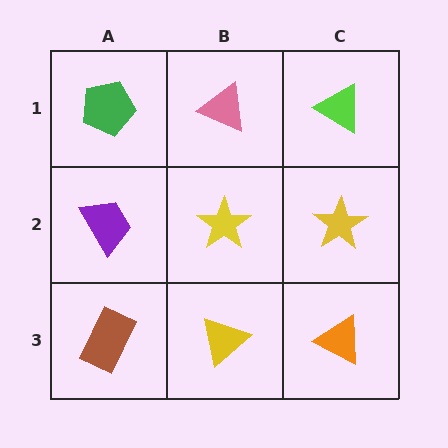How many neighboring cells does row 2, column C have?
3.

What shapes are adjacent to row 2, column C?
A lime triangle (row 1, column C), an orange triangle (row 3, column C), a yellow star (row 2, column B).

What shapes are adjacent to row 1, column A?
A purple trapezoid (row 2, column A), a pink triangle (row 1, column B).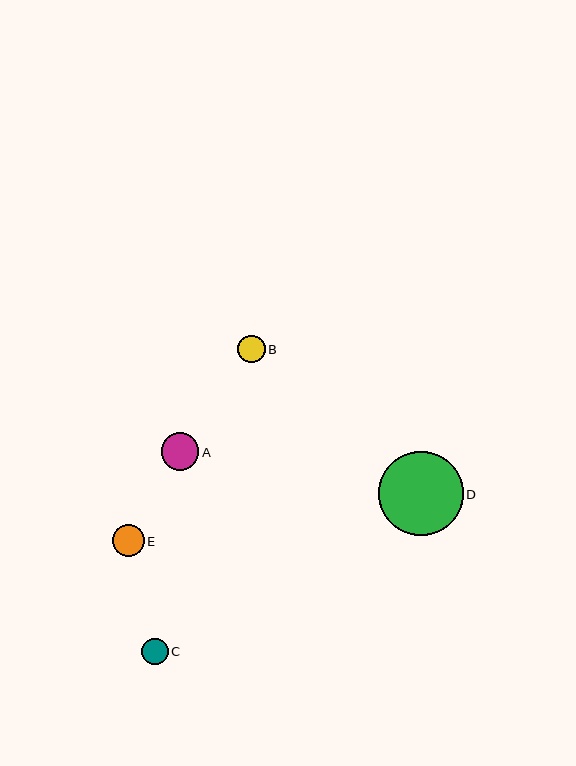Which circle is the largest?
Circle D is the largest with a size of approximately 84 pixels.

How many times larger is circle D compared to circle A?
Circle D is approximately 2.3 times the size of circle A.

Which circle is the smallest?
Circle C is the smallest with a size of approximately 26 pixels.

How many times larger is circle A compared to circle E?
Circle A is approximately 1.2 times the size of circle E.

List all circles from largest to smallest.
From largest to smallest: D, A, E, B, C.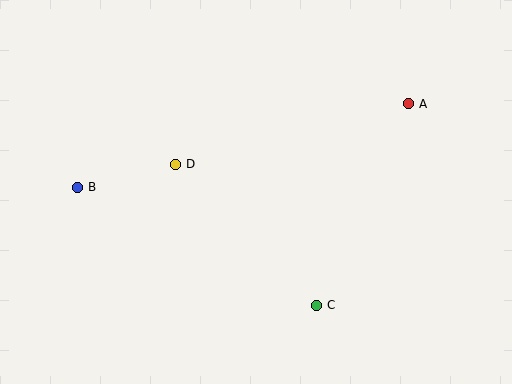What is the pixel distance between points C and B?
The distance between C and B is 267 pixels.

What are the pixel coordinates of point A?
Point A is at (409, 104).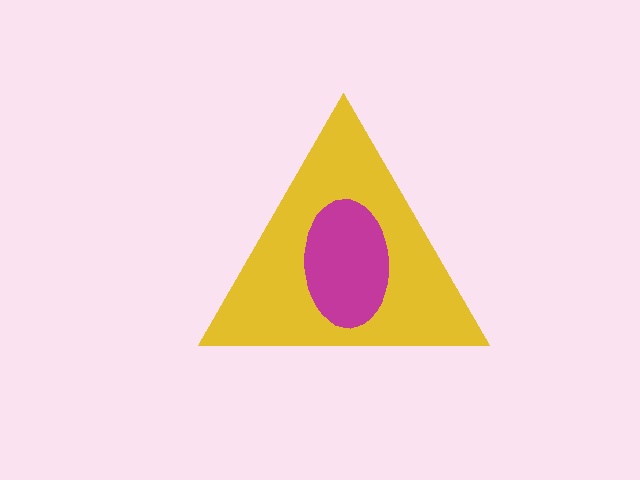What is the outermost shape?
The yellow triangle.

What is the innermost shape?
The magenta ellipse.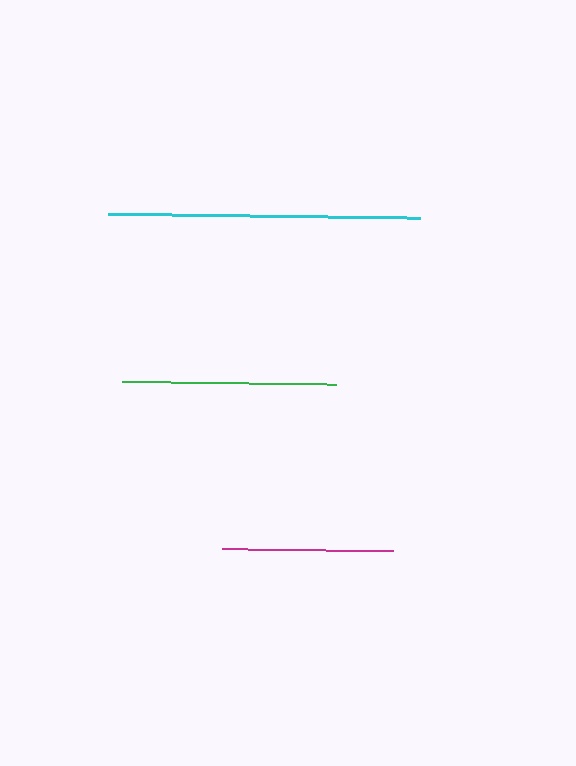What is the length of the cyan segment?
The cyan segment is approximately 311 pixels long.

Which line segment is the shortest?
The magenta line is the shortest at approximately 170 pixels.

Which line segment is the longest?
The cyan line is the longest at approximately 311 pixels.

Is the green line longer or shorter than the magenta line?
The green line is longer than the magenta line.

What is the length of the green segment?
The green segment is approximately 214 pixels long.